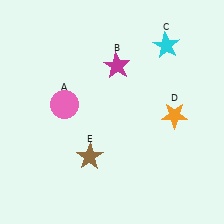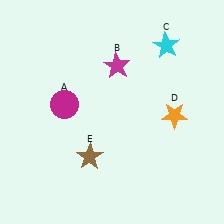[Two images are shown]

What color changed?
The circle (A) changed from pink in Image 1 to magenta in Image 2.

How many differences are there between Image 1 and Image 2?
There is 1 difference between the two images.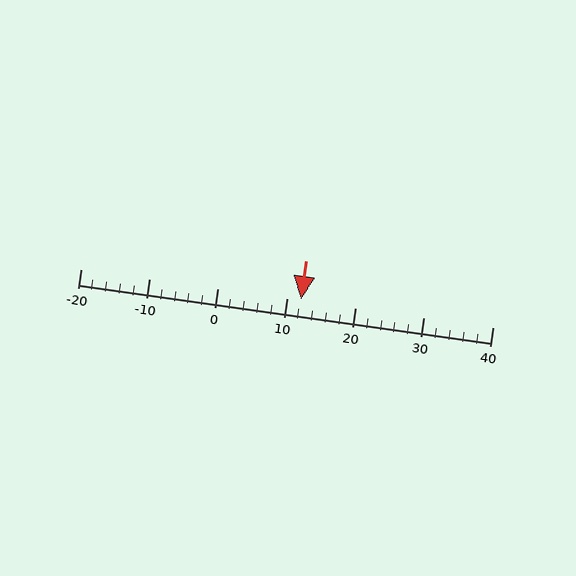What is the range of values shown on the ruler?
The ruler shows values from -20 to 40.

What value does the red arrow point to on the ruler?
The red arrow points to approximately 12.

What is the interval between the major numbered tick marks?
The major tick marks are spaced 10 units apart.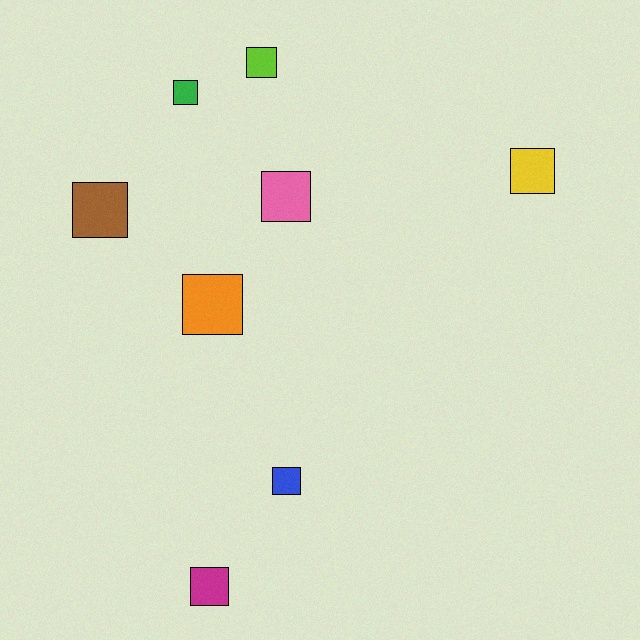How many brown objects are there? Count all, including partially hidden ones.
There is 1 brown object.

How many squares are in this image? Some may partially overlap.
There are 8 squares.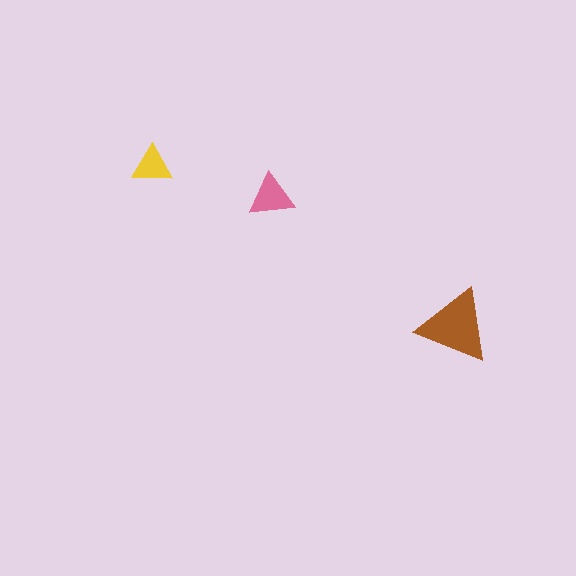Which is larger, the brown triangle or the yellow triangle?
The brown one.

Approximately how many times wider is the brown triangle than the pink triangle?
About 1.5 times wider.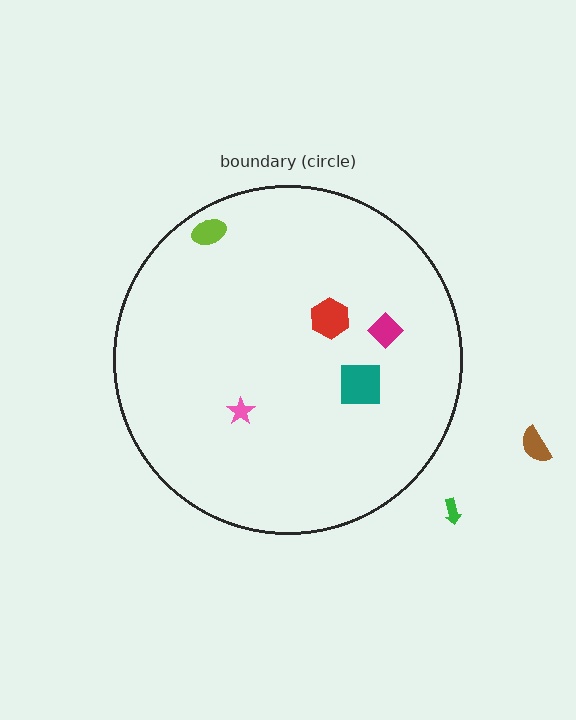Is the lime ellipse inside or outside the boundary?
Inside.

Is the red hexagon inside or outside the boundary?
Inside.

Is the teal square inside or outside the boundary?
Inside.